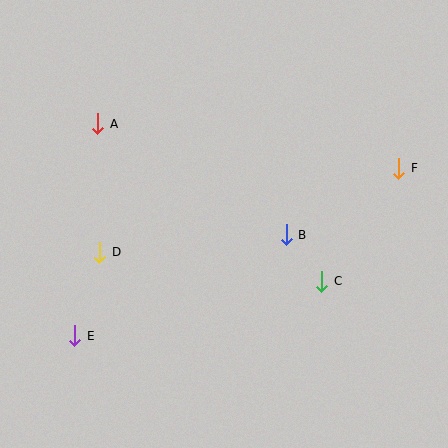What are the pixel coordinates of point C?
Point C is at (322, 281).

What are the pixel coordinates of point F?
Point F is at (399, 168).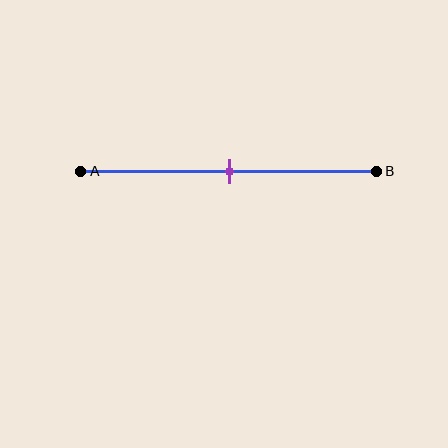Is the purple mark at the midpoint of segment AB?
Yes, the mark is approximately at the midpoint.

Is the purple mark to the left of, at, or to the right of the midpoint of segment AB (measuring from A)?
The purple mark is approximately at the midpoint of segment AB.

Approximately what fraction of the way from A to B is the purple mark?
The purple mark is approximately 50% of the way from A to B.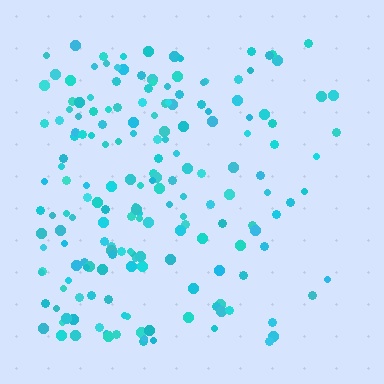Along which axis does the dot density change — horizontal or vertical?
Horizontal.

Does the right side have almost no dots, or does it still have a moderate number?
Still a moderate number, just noticeably fewer than the left.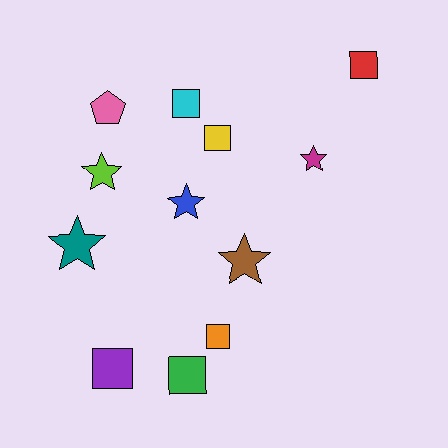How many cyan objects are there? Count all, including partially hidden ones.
There is 1 cyan object.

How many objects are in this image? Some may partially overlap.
There are 12 objects.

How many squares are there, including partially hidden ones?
There are 6 squares.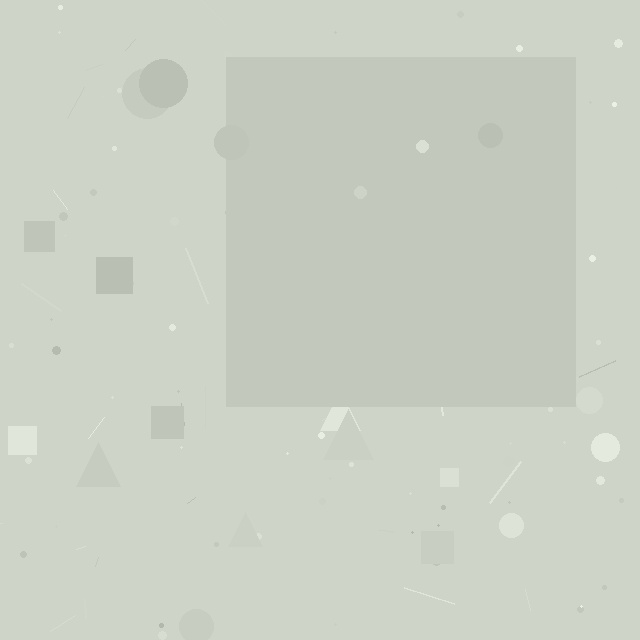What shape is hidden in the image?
A square is hidden in the image.